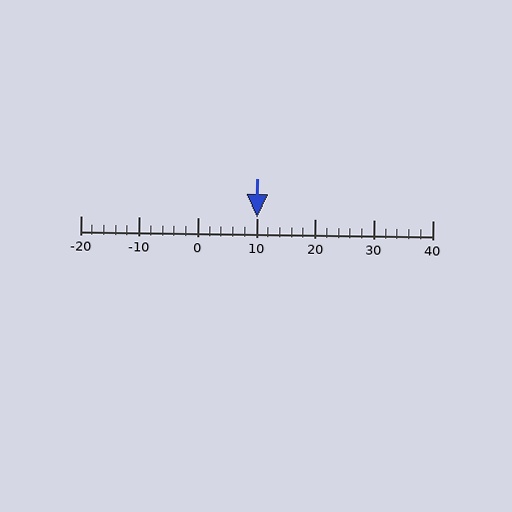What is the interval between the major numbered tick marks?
The major tick marks are spaced 10 units apart.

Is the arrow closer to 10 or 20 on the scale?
The arrow is closer to 10.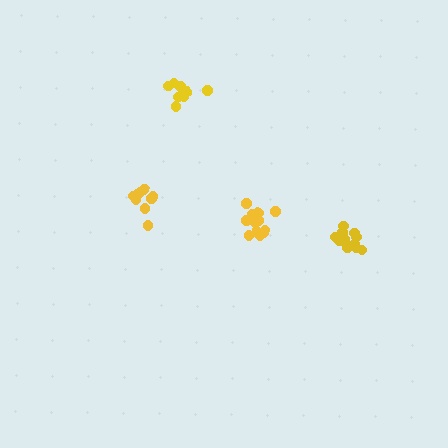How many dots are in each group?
Group 1: 14 dots, Group 2: 12 dots, Group 3: 8 dots, Group 4: 8 dots (42 total).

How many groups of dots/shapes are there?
There are 4 groups.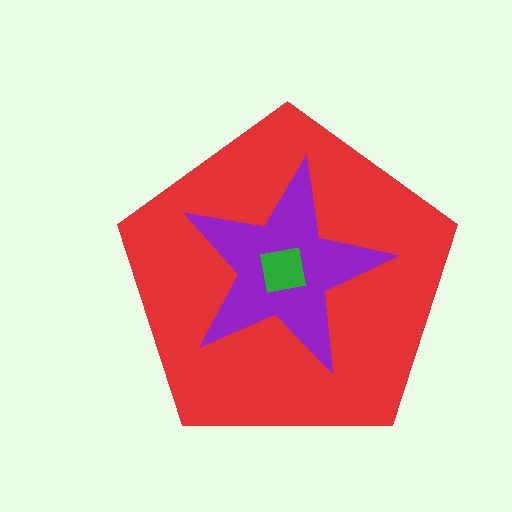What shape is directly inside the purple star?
The green square.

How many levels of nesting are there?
3.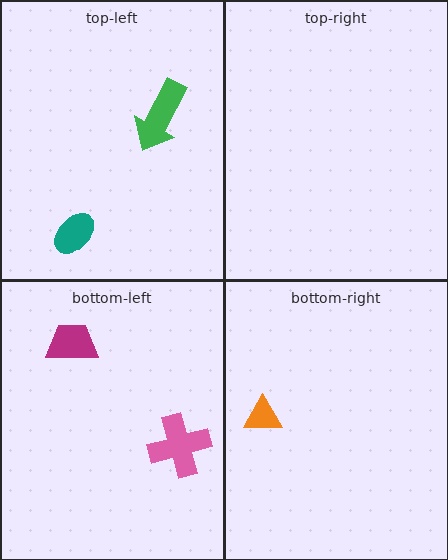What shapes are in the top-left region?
The teal ellipse, the green arrow.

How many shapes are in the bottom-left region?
2.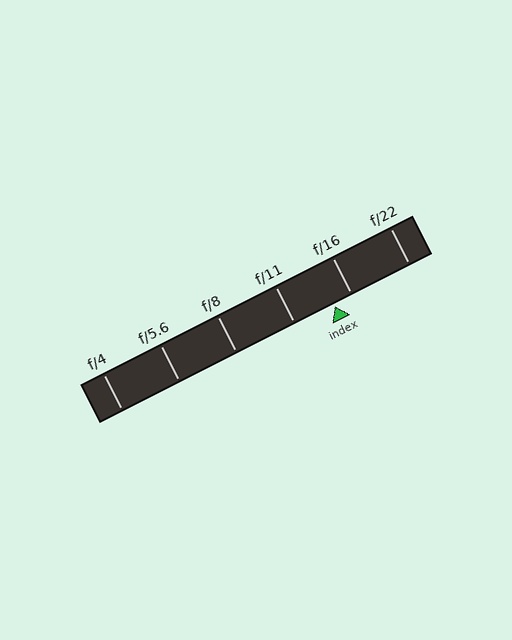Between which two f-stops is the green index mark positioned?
The index mark is between f/11 and f/16.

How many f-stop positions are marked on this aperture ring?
There are 6 f-stop positions marked.